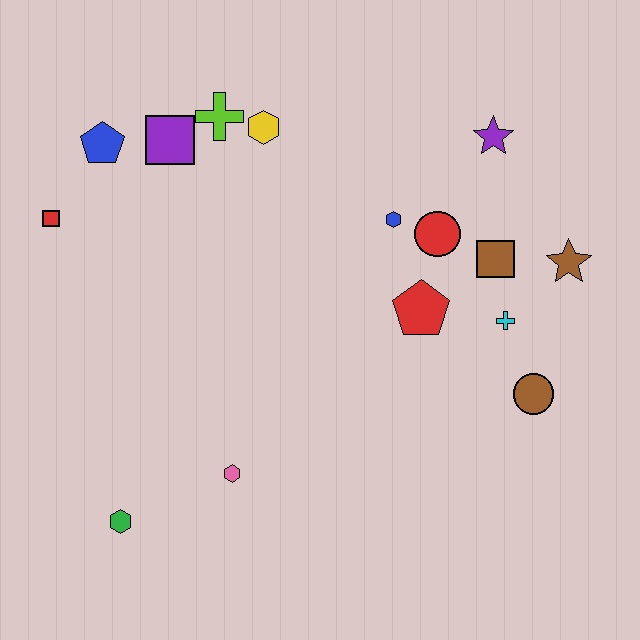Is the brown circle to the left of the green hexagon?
No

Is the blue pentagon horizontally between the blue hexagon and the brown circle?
No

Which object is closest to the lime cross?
The yellow hexagon is closest to the lime cross.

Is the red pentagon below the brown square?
Yes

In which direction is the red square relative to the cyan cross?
The red square is to the left of the cyan cross.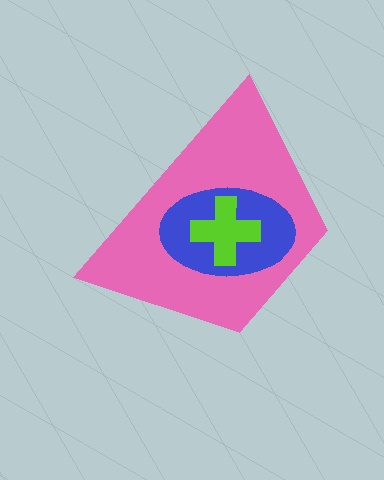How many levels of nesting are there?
3.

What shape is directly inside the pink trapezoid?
The blue ellipse.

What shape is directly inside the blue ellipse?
The lime cross.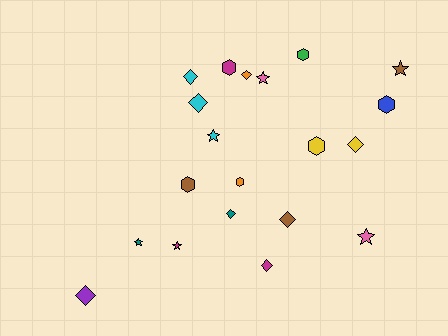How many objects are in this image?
There are 20 objects.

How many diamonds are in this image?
There are 8 diamonds.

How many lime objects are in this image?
There are no lime objects.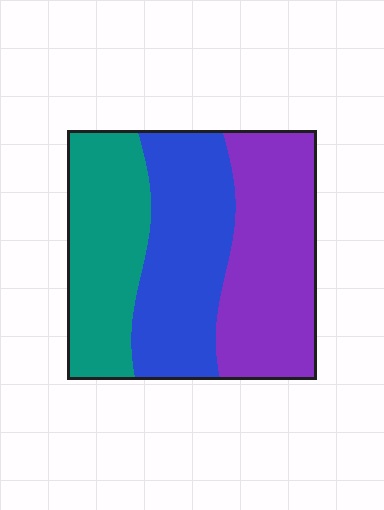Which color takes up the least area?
Teal, at roughly 30%.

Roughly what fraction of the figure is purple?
Purple covers about 35% of the figure.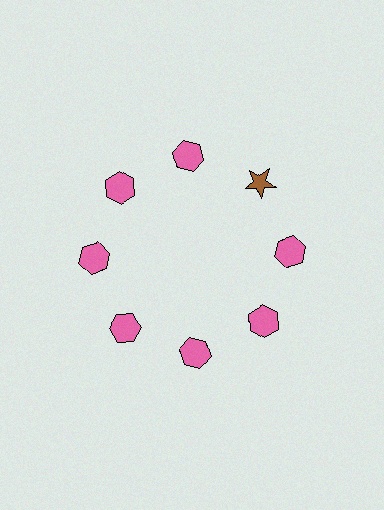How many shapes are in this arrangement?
There are 8 shapes arranged in a ring pattern.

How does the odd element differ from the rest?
It differs in both color (brown instead of pink) and shape (star instead of hexagon).